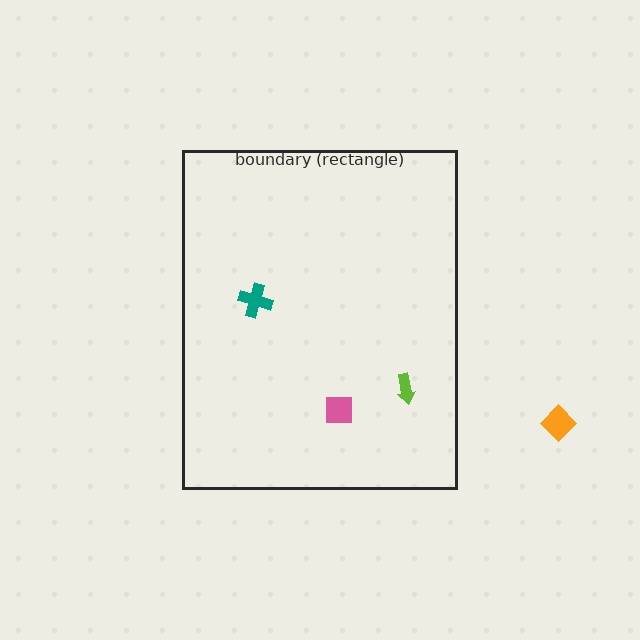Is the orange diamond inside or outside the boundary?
Outside.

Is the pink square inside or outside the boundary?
Inside.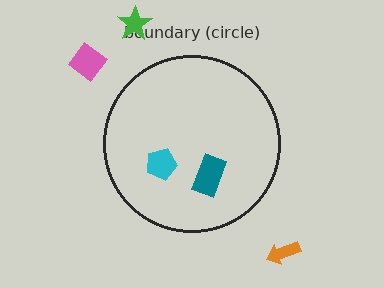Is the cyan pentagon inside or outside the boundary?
Inside.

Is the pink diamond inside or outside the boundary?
Outside.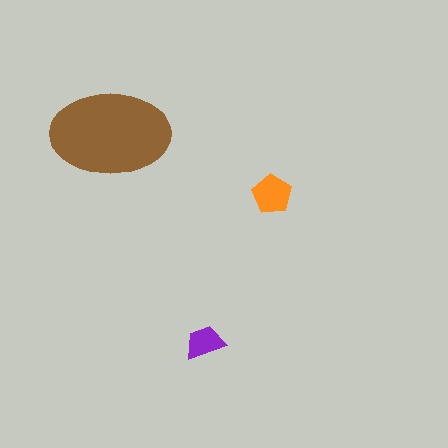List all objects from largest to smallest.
The brown ellipse, the orange pentagon, the purple trapezoid.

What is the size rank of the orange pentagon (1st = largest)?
2nd.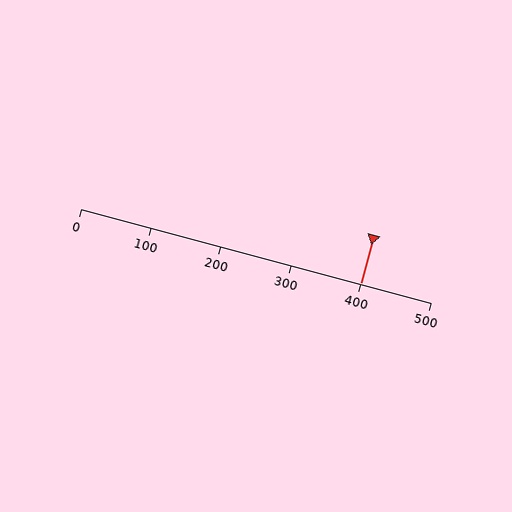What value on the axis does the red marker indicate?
The marker indicates approximately 400.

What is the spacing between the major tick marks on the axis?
The major ticks are spaced 100 apart.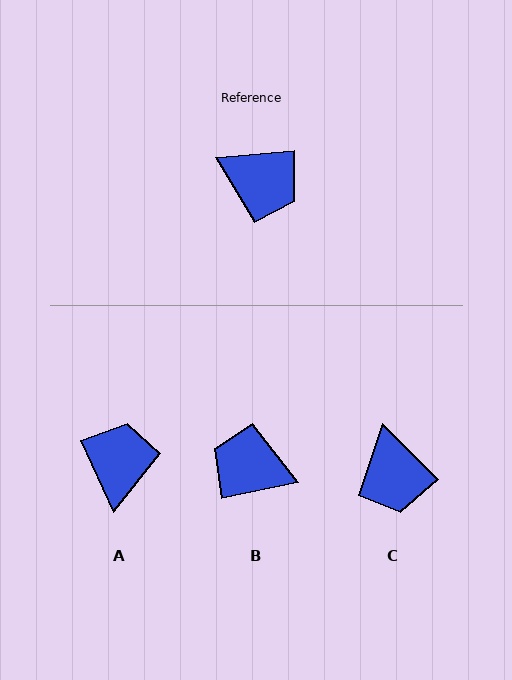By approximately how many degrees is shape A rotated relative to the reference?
Approximately 110 degrees counter-clockwise.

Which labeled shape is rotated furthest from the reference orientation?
B, about 173 degrees away.